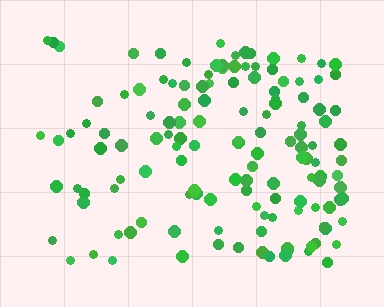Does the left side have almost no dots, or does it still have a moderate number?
Still a moderate number, just noticeably fewer than the right.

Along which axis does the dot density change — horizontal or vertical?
Horizontal.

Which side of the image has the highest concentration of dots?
The right.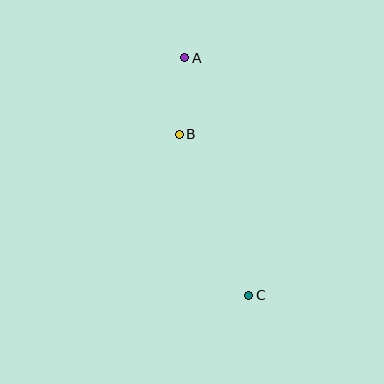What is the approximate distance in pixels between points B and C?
The distance between B and C is approximately 176 pixels.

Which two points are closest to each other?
Points A and B are closest to each other.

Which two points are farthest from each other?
Points A and C are farthest from each other.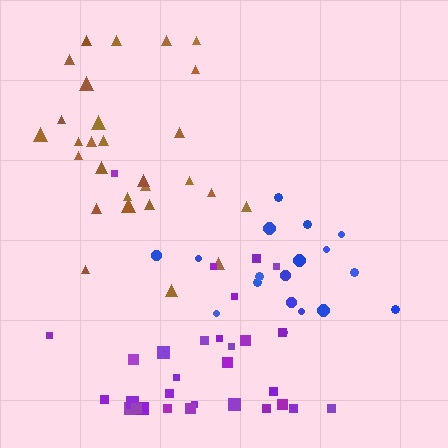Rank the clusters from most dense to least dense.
purple, brown, blue.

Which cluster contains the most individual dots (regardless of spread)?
Purple (30).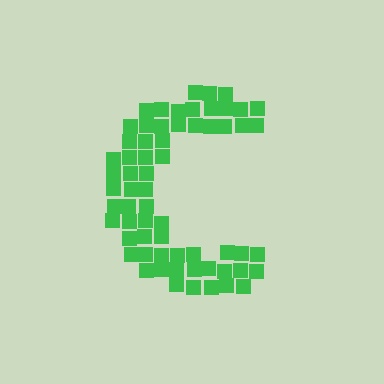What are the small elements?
The small elements are squares.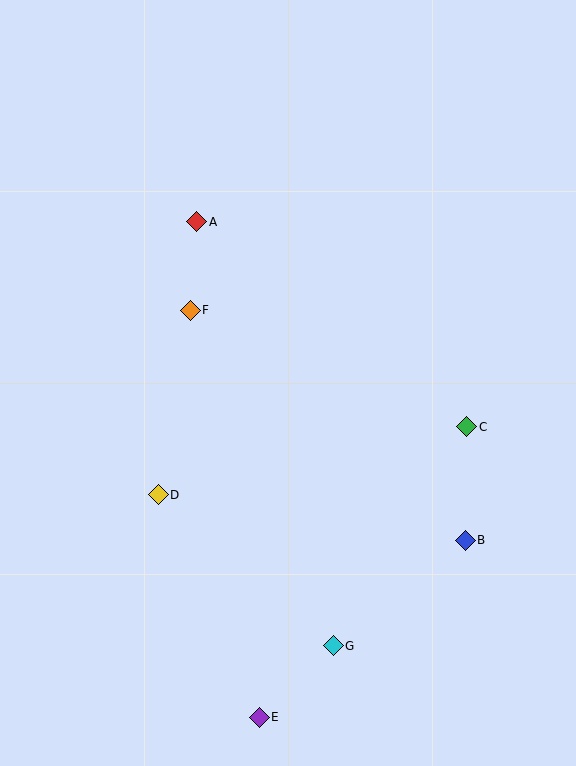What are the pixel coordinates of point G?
Point G is at (333, 646).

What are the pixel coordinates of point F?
Point F is at (190, 310).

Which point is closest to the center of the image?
Point F at (190, 310) is closest to the center.